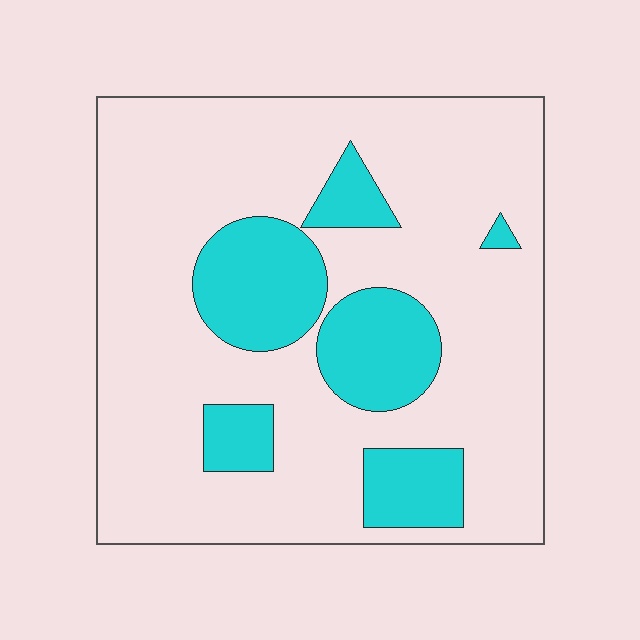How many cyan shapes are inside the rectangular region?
6.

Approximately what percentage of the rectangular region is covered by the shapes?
Approximately 20%.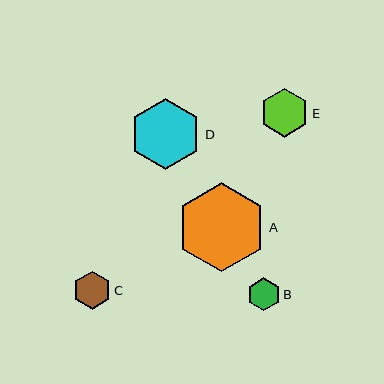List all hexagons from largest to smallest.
From largest to smallest: A, D, E, C, B.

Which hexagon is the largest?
Hexagon A is the largest with a size of approximately 89 pixels.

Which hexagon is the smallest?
Hexagon B is the smallest with a size of approximately 33 pixels.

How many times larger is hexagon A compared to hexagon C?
Hexagon A is approximately 2.3 times the size of hexagon C.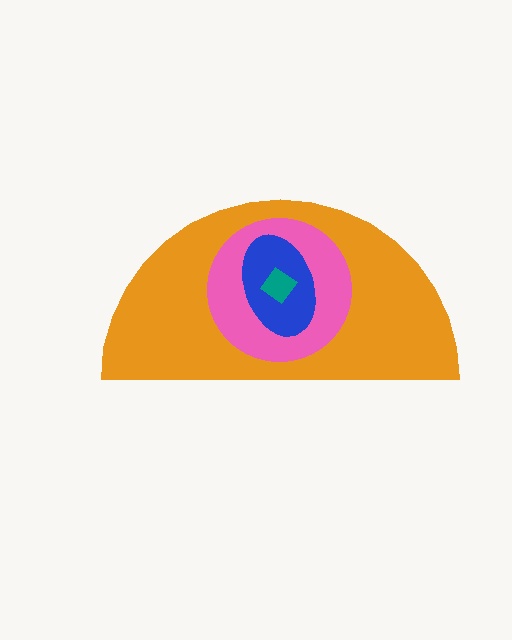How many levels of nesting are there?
4.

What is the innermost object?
The teal diamond.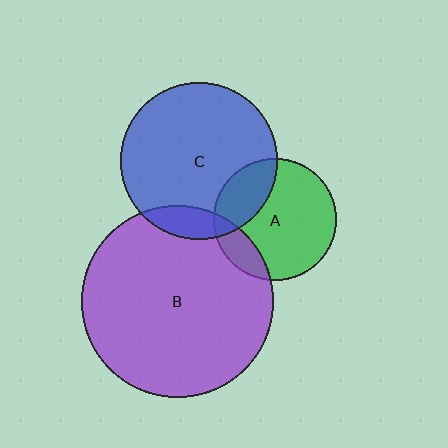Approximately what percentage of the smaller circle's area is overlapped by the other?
Approximately 15%.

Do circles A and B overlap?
Yes.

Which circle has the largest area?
Circle B (purple).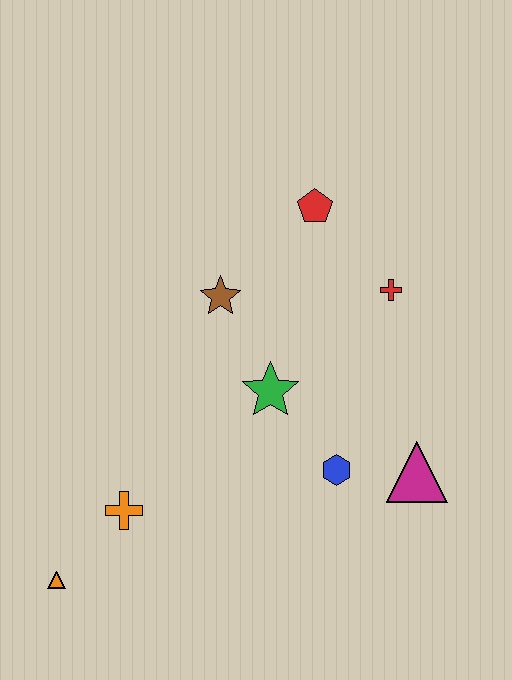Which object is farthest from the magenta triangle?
The orange triangle is farthest from the magenta triangle.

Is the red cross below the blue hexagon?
No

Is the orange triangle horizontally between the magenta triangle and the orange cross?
No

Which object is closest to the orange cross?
The orange triangle is closest to the orange cross.